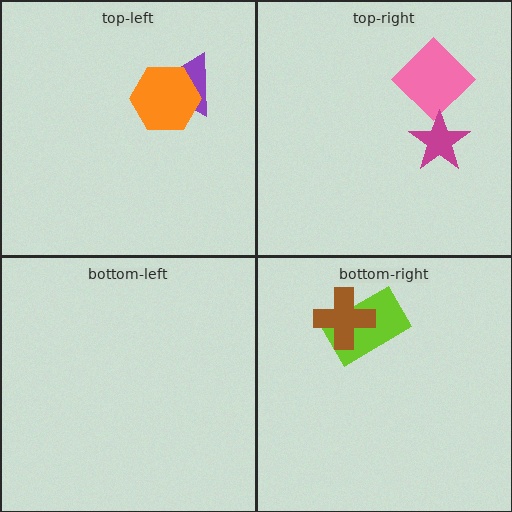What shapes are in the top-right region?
The pink diamond, the magenta star.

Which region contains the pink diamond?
The top-right region.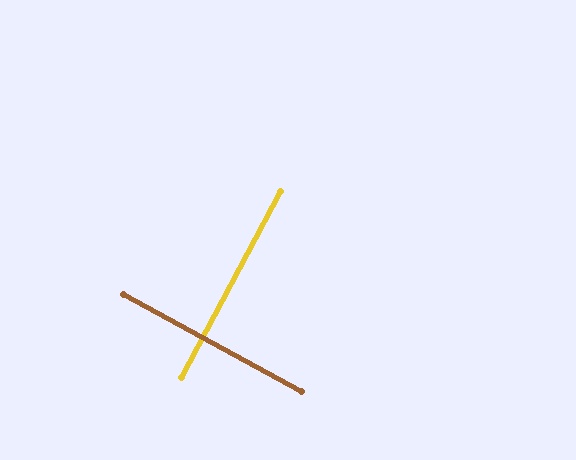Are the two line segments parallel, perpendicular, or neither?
Perpendicular — they meet at approximately 89°.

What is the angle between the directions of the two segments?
Approximately 89 degrees.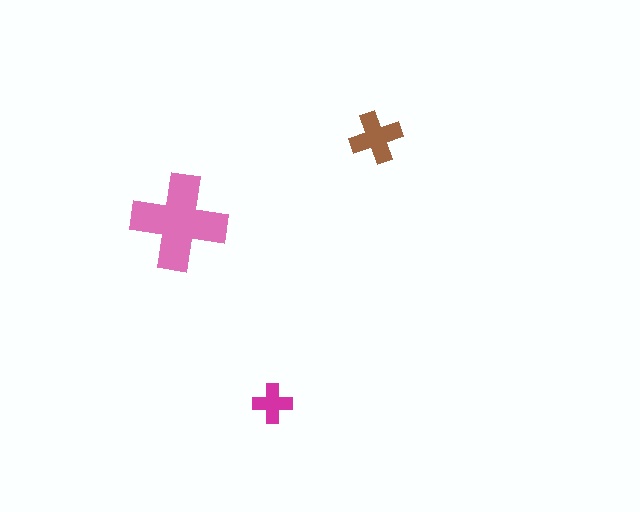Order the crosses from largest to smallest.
the pink one, the brown one, the magenta one.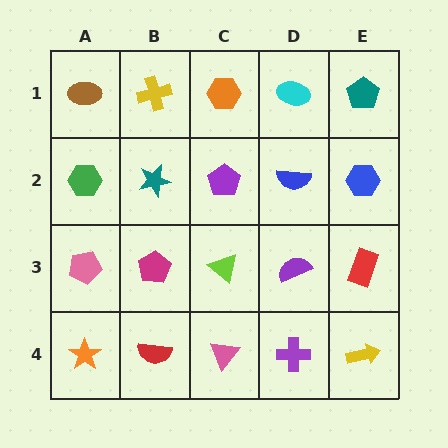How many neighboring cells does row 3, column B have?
4.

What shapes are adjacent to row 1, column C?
A purple pentagon (row 2, column C), a yellow cross (row 1, column B), a cyan ellipse (row 1, column D).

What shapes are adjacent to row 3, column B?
A teal star (row 2, column B), a red semicircle (row 4, column B), a pink pentagon (row 3, column A), a lime triangle (row 3, column C).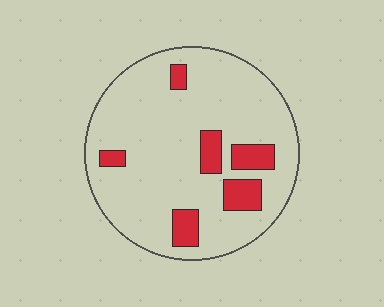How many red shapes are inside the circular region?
6.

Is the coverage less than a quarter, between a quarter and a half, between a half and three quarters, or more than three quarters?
Less than a quarter.